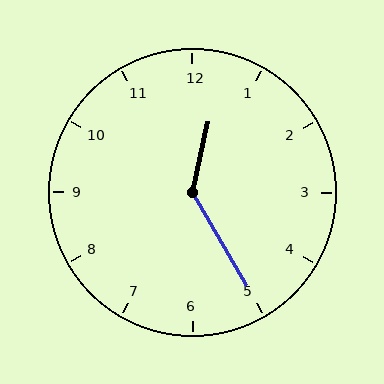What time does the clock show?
12:25.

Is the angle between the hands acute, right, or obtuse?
It is obtuse.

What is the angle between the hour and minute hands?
Approximately 138 degrees.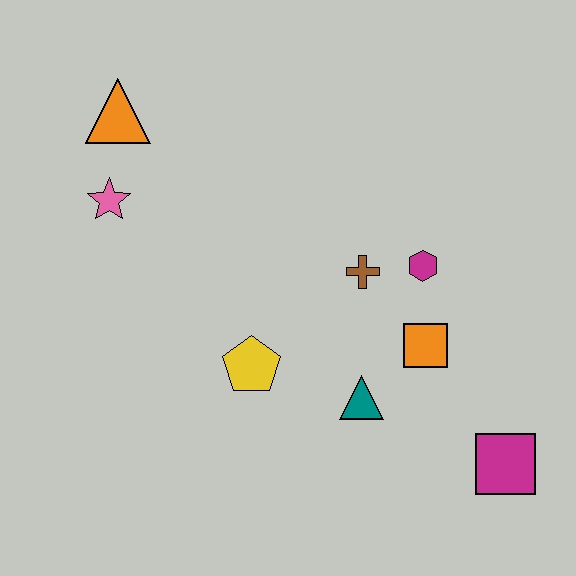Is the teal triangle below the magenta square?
No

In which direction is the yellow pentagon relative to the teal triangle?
The yellow pentagon is to the left of the teal triangle.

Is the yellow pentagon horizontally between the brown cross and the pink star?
Yes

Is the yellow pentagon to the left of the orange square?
Yes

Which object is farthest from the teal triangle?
The orange triangle is farthest from the teal triangle.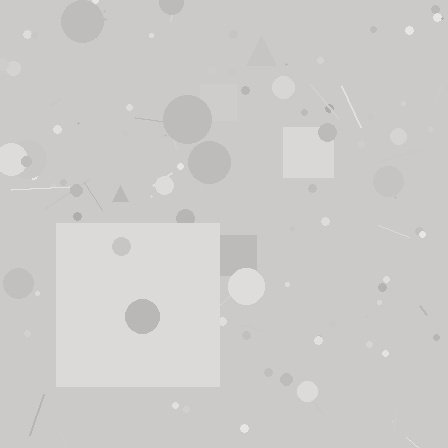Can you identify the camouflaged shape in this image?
The camouflaged shape is a square.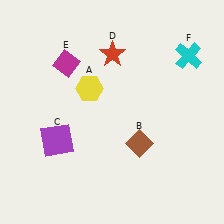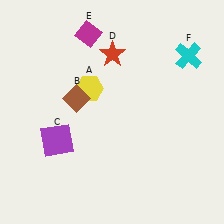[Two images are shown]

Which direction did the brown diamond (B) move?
The brown diamond (B) moved left.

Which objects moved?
The objects that moved are: the brown diamond (B), the magenta diamond (E).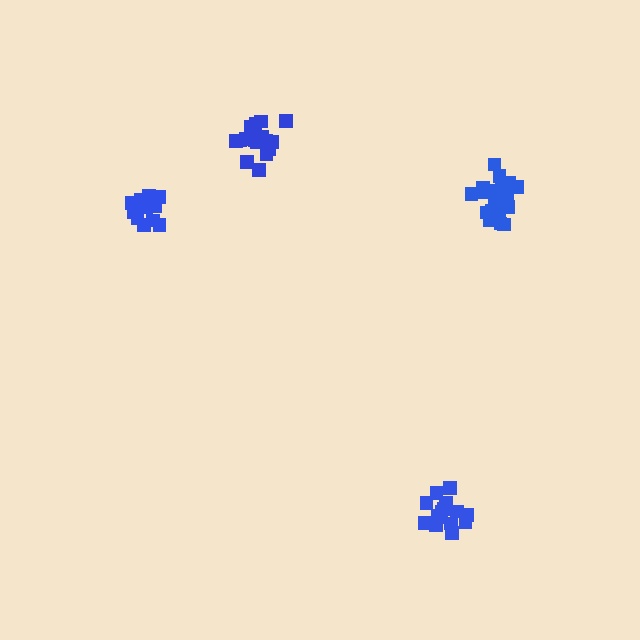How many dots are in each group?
Group 1: 18 dots, Group 2: 16 dots, Group 3: 19 dots, Group 4: 15 dots (68 total).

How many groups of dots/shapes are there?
There are 4 groups.